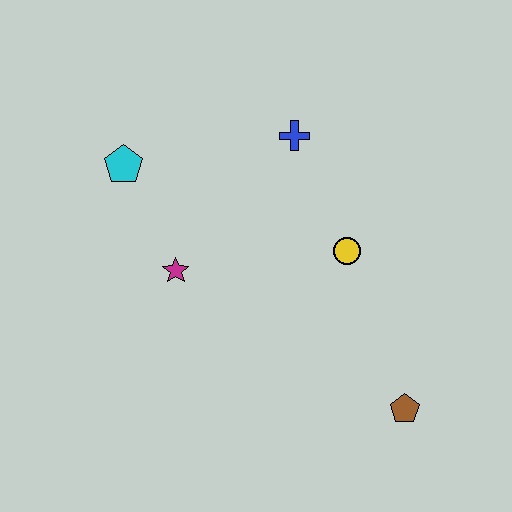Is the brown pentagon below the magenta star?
Yes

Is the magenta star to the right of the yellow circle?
No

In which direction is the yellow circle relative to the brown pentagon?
The yellow circle is above the brown pentagon.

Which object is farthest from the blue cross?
The brown pentagon is farthest from the blue cross.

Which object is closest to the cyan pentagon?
The magenta star is closest to the cyan pentagon.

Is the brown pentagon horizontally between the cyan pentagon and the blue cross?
No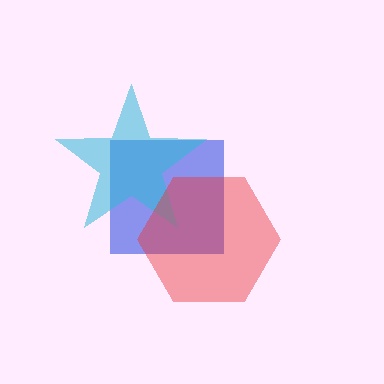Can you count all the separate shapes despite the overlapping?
Yes, there are 3 separate shapes.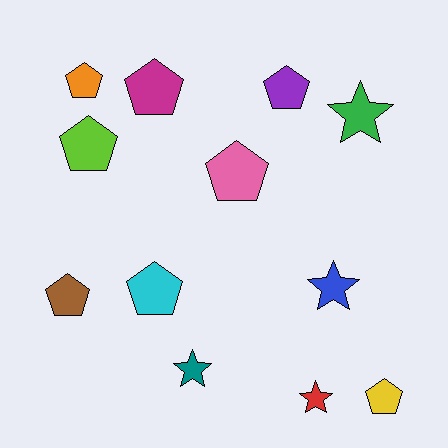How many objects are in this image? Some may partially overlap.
There are 12 objects.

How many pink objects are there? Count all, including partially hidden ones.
There is 1 pink object.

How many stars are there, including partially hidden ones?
There are 4 stars.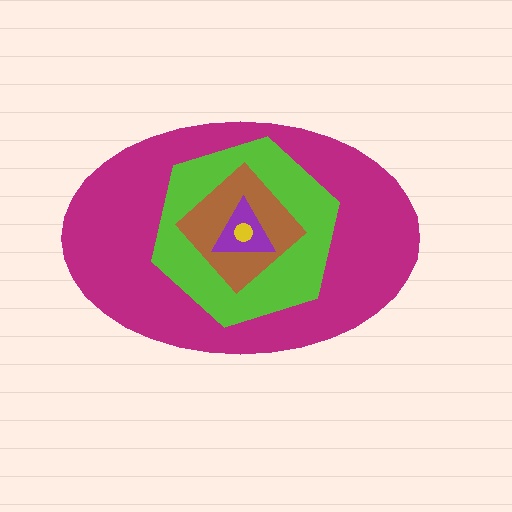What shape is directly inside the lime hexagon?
The brown diamond.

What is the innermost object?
The yellow circle.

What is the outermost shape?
The magenta ellipse.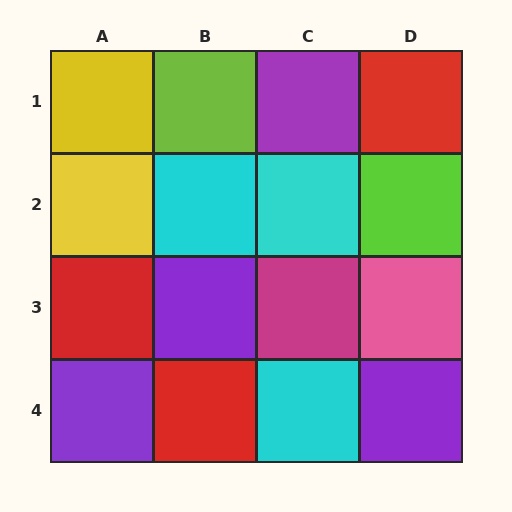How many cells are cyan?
3 cells are cyan.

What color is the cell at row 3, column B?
Purple.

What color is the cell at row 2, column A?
Yellow.